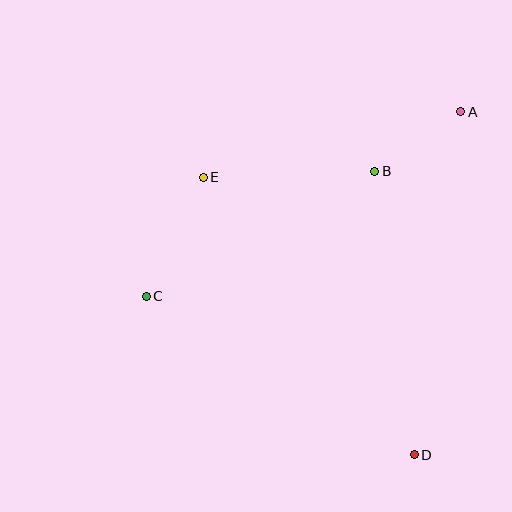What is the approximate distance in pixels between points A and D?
The distance between A and D is approximately 346 pixels.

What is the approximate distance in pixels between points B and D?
The distance between B and D is approximately 286 pixels.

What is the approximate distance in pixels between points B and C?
The distance between B and C is approximately 261 pixels.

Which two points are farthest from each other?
Points A and C are farthest from each other.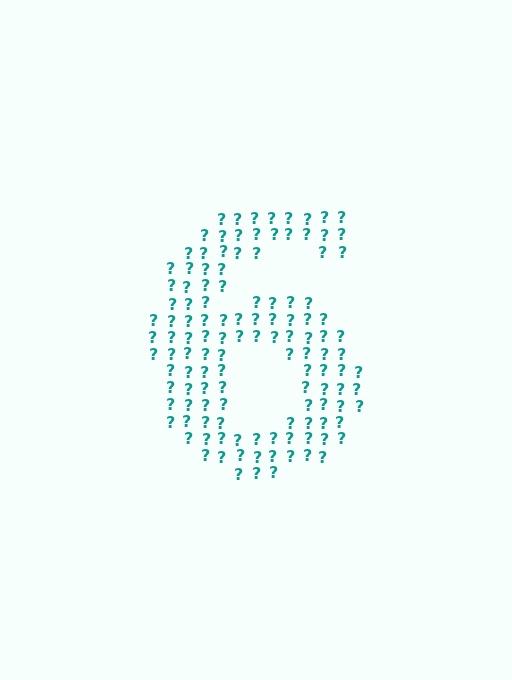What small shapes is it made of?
It is made of small question marks.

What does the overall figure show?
The overall figure shows the digit 6.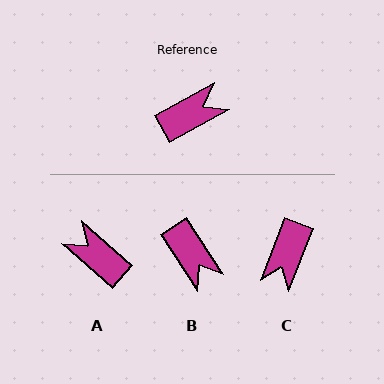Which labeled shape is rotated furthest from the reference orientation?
C, about 139 degrees away.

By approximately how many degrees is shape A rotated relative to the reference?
Approximately 111 degrees counter-clockwise.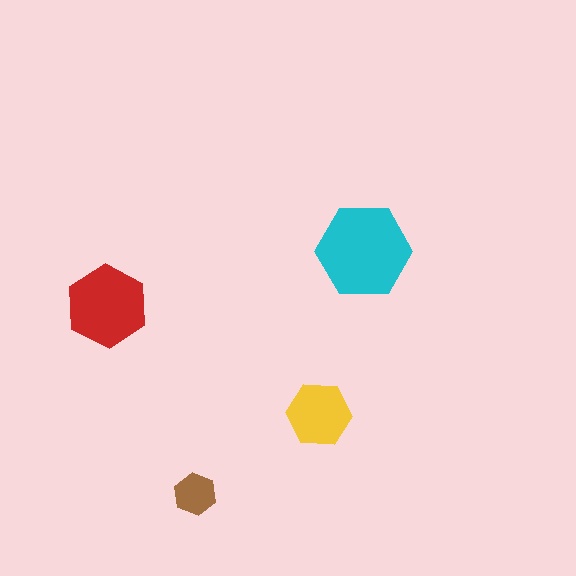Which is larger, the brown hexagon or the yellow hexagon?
The yellow one.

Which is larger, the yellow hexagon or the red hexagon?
The red one.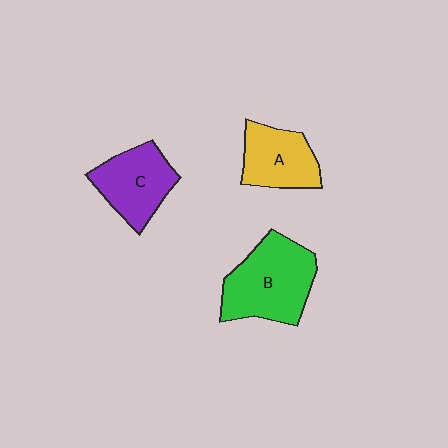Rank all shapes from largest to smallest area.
From largest to smallest: B (green), C (purple), A (yellow).